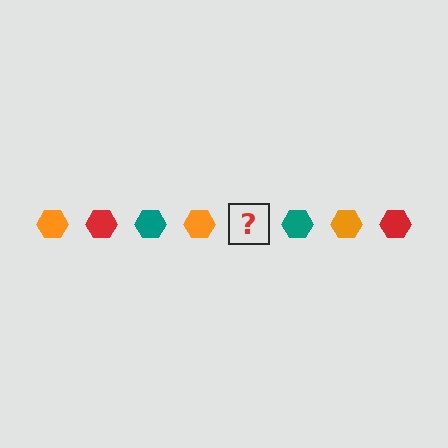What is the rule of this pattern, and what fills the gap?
The rule is that the pattern cycles through orange, red, teal hexagons. The gap should be filled with a red hexagon.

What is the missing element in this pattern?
The missing element is a red hexagon.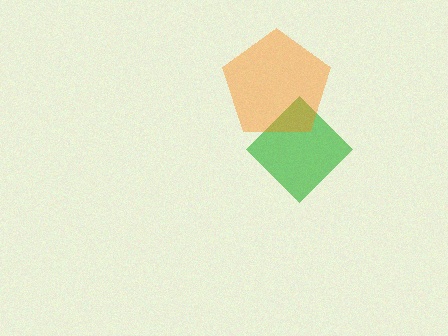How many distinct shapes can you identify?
There are 2 distinct shapes: a green diamond, an orange pentagon.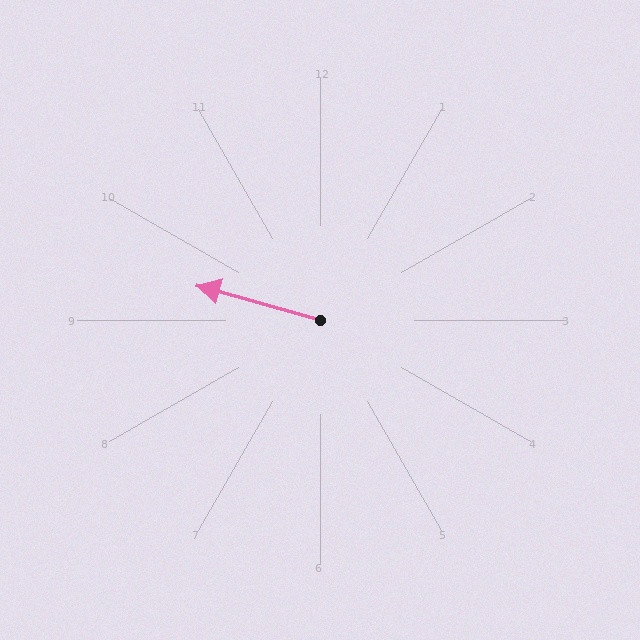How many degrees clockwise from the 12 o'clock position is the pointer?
Approximately 286 degrees.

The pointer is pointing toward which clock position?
Roughly 10 o'clock.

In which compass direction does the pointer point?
West.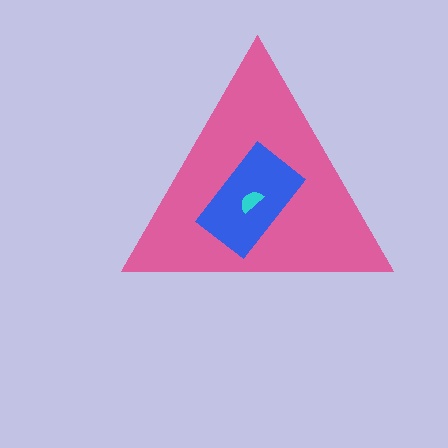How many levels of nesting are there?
3.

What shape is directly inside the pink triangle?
The blue rectangle.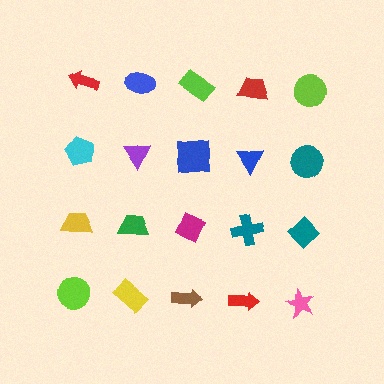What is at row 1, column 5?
A lime circle.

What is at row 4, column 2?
A yellow rectangle.